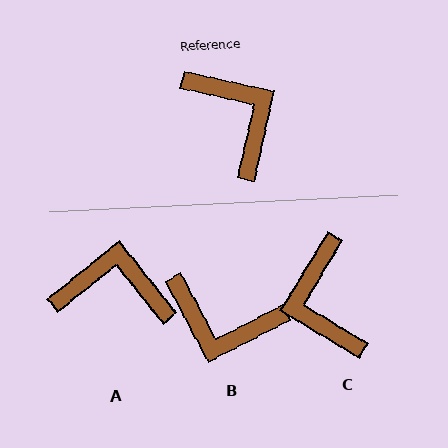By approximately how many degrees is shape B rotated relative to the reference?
Approximately 140 degrees clockwise.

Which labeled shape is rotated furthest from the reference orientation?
C, about 161 degrees away.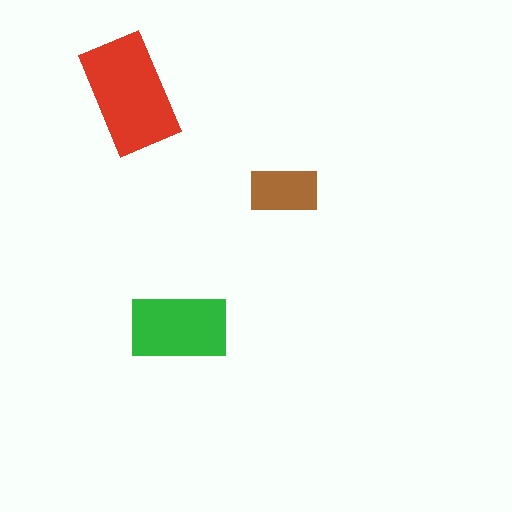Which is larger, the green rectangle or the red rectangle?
The red one.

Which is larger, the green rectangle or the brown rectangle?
The green one.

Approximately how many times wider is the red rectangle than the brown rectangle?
About 1.5 times wider.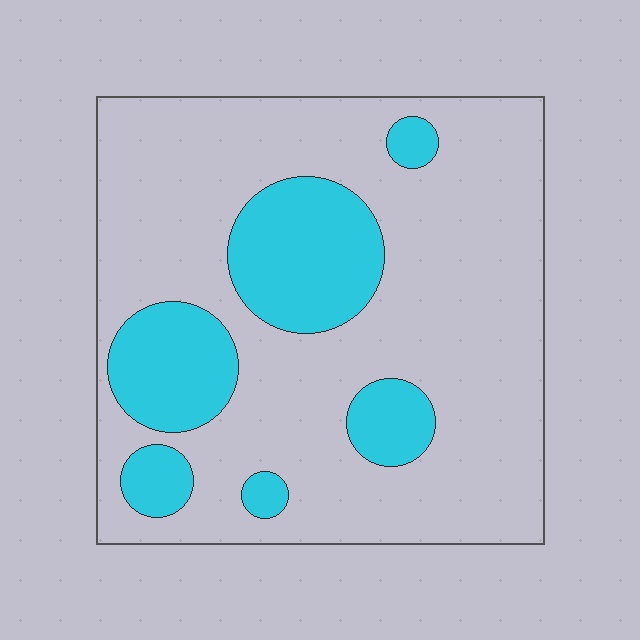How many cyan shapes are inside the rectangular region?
6.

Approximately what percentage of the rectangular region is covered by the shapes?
Approximately 25%.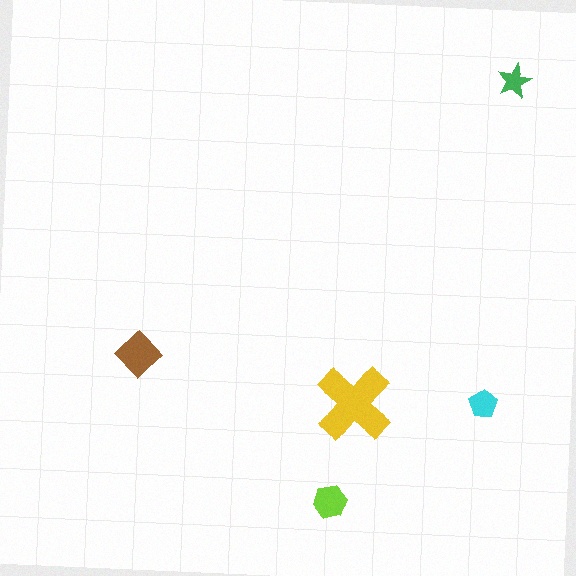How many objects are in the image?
There are 5 objects in the image.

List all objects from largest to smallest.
The yellow cross, the brown diamond, the lime hexagon, the cyan pentagon, the green star.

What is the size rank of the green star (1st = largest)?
5th.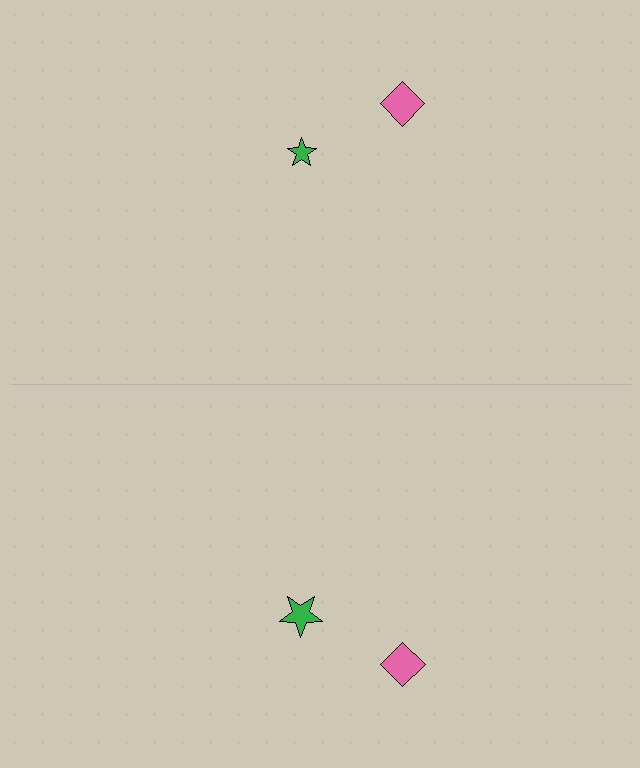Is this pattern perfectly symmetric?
No, the pattern is not perfectly symmetric. The green star on the bottom side has a different size than its mirror counterpart.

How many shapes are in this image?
There are 4 shapes in this image.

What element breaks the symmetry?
The green star on the bottom side has a different size than its mirror counterpart.